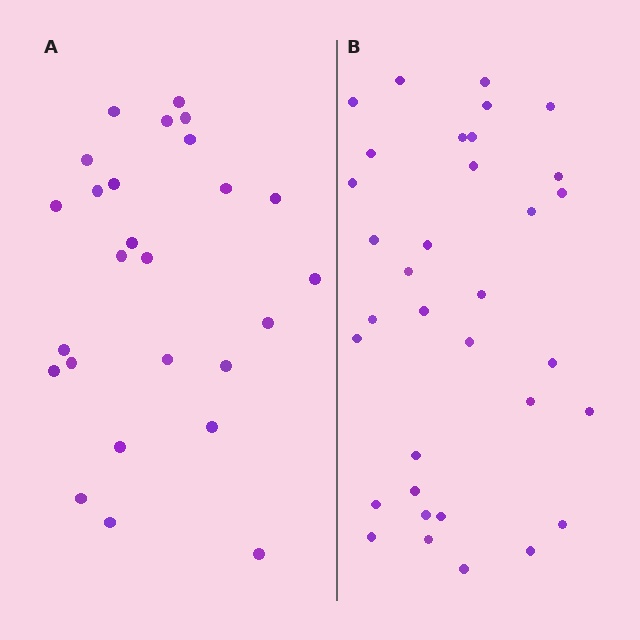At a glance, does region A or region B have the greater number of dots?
Region B (the right region) has more dots.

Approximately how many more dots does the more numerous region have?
Region B has roughly 8 or so more dots than region A.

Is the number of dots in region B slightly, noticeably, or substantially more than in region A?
Region B has noticeably more, but not dramatically so. The ratio is roughly 1.3 to 1.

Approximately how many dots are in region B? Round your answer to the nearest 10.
About 30 dots. (The exact count is 34, which rounds to 30.)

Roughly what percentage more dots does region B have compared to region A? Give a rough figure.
About 30% more.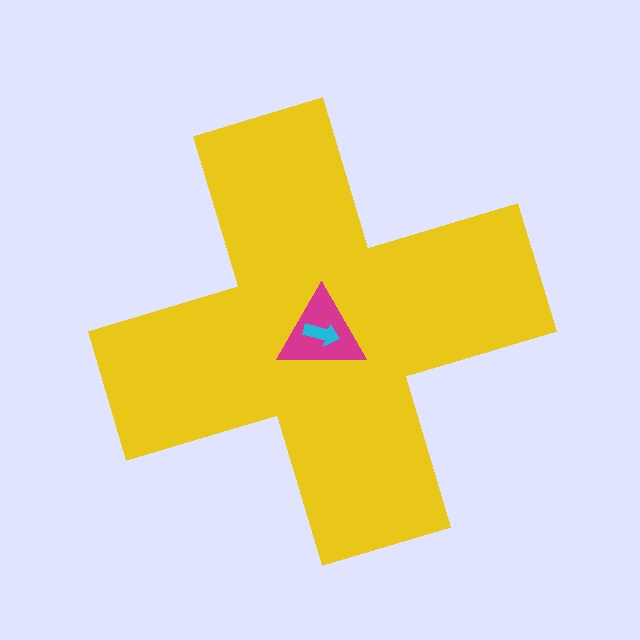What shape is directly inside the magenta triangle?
The cyan arrow.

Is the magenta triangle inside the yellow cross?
Yes.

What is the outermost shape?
The yellow cross.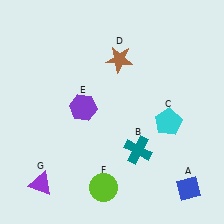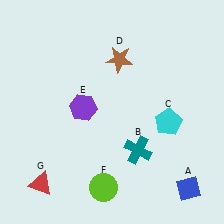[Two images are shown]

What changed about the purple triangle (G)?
In Image 1, G is purple. In Image 2, it changed to red.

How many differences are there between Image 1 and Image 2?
There is 1 difference between the two images.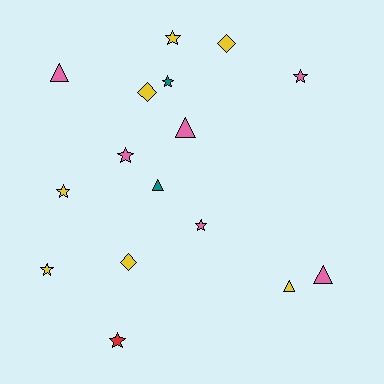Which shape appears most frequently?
Star, with 8 objects.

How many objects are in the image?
There are 16 objects.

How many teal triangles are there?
There is 1 teal triangle.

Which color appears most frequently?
Yellow, with 7 objects.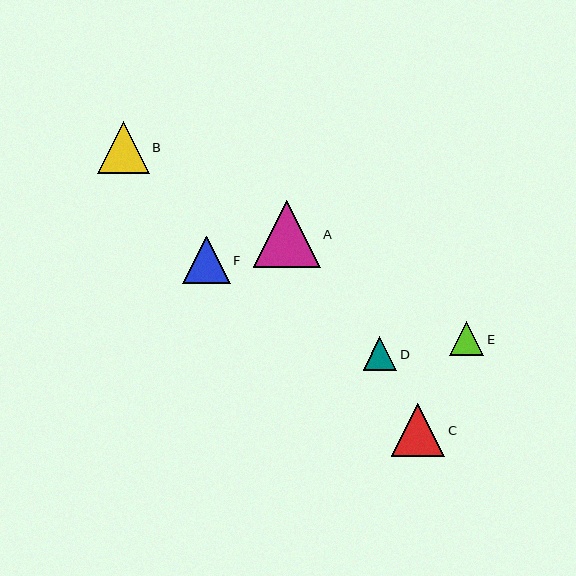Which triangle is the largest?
Triangle A is the largest with a size of approximately 67 pixels.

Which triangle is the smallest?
Triangle D is the smallest with a size of approximately 34 pixels.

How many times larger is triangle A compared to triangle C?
Triangle A is approximately 1.3 times the size of triangle C.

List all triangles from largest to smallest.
From largest to smallest: A, C, B, F, E, D.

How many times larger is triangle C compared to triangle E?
Triangle C is approximately 1.6 times the size of triangle E.